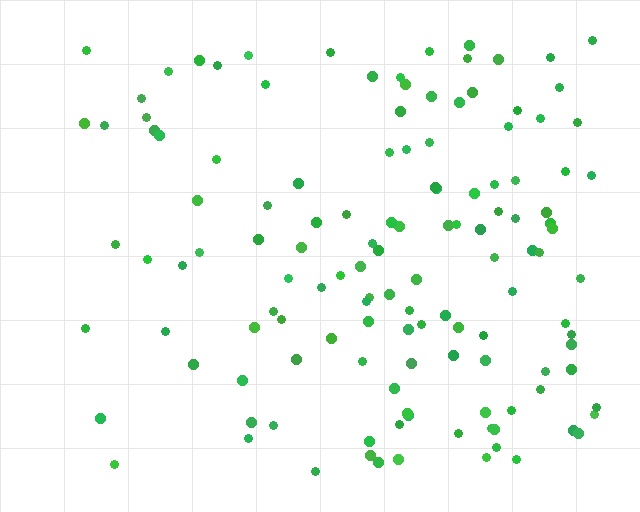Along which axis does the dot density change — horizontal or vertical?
Horizontal.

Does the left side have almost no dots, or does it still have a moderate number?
Still a moderate number, just noticeably fewer than the right.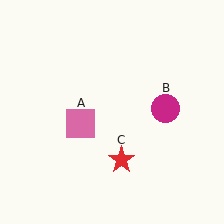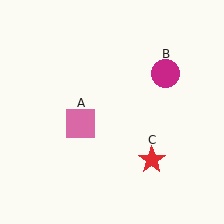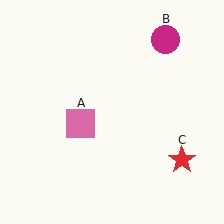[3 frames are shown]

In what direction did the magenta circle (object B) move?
The magenta circle (object B) moved up.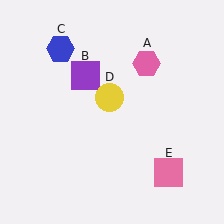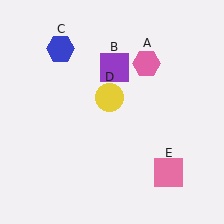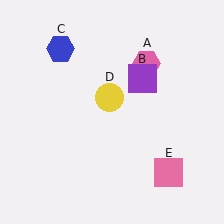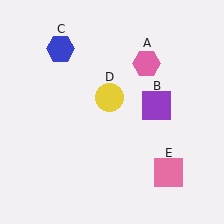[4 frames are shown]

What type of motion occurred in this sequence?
The purple square (object B) rotated clockwise around the center of the scene.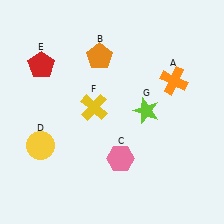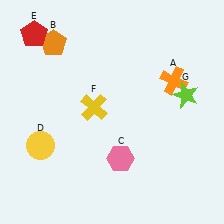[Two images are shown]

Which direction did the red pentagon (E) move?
The red pentagon (E) moved up.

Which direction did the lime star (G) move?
The lime star (G) moved right.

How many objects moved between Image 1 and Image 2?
3 objects moved between the two images.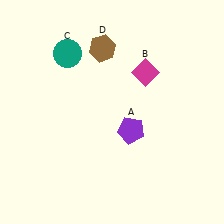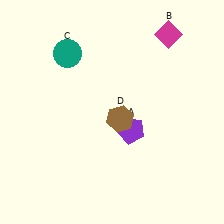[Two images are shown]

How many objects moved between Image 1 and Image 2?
2 objects moved between the two images.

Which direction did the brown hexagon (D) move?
The brown hexagon (D) moved down.